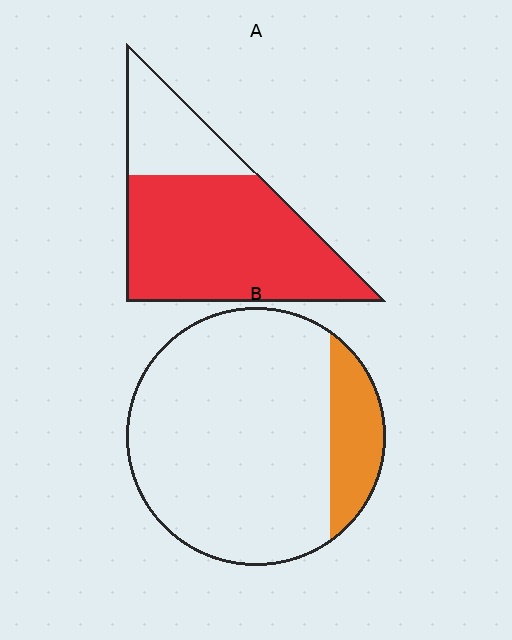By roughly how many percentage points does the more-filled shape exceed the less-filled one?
By roughly 60 percentage points (A over B).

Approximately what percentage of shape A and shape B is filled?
A is approximately 75% and B is approximately 15%.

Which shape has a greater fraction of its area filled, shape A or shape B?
Shape A.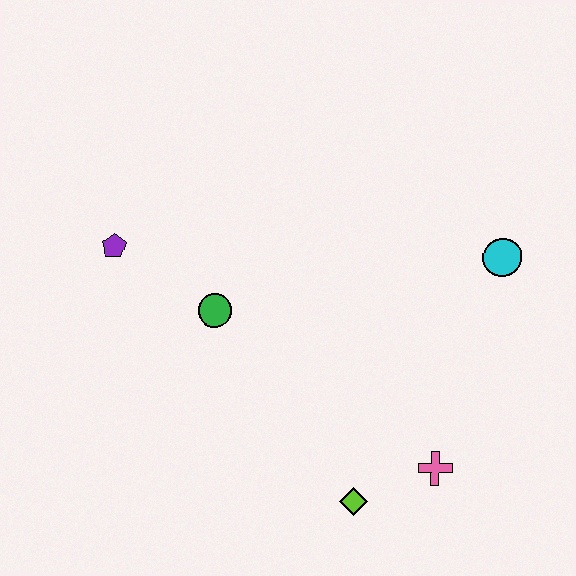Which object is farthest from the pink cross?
The purple pentagon is farthest from the pink cross.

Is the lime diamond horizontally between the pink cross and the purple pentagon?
Yes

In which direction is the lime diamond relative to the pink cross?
The lime diamond is to the left of the pink cross.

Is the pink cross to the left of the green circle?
No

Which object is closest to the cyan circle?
The pink cross is closest to the cyan circle.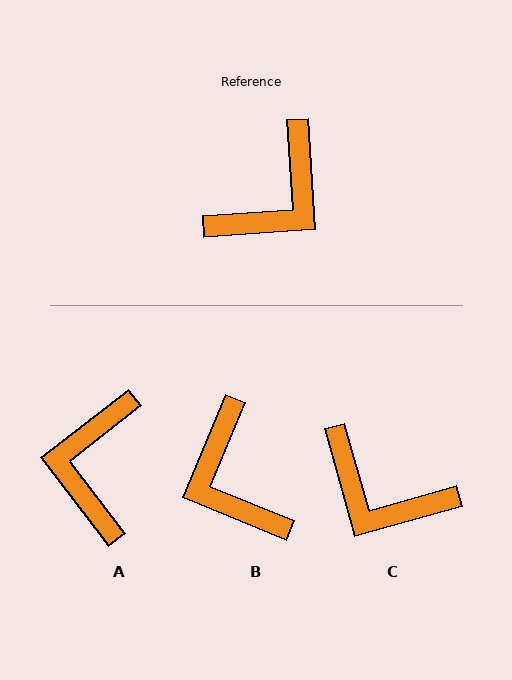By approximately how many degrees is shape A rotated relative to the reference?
Approximately 146 degrees clockwise.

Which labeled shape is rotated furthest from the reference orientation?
A, about 146 degrees away.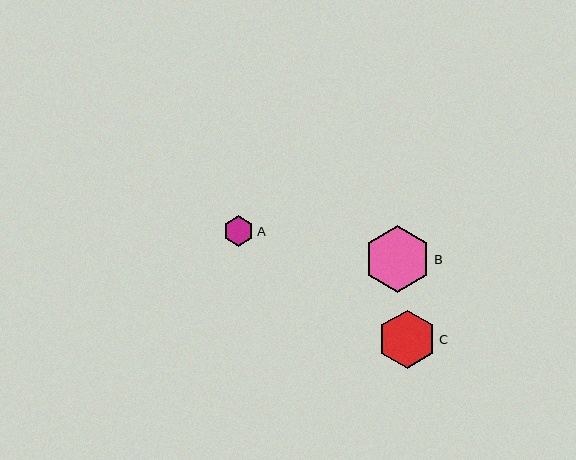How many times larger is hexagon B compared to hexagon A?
Hexagon B is approximately 2.2 times the size of hexagon A.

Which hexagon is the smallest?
Hexagon A is the smallest with a size of approximately 30 pixels.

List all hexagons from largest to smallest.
From largest to smallest: B, C, A.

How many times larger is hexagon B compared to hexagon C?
Hexagon B is approximately 1.1 times the size of hexagon C.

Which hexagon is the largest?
Hexagon B is the largest with a size of approximately 67 pixels.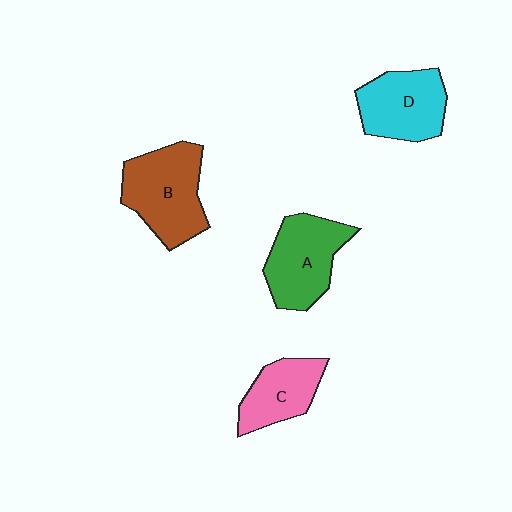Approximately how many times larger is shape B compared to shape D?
Approximately 1.2 times.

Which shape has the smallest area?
Shape C (pink).